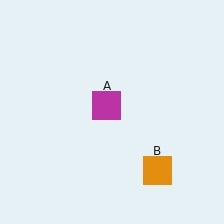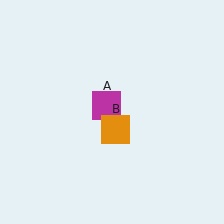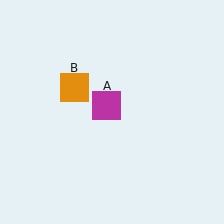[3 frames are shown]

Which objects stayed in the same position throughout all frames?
Magenta square (object A) remained stationary.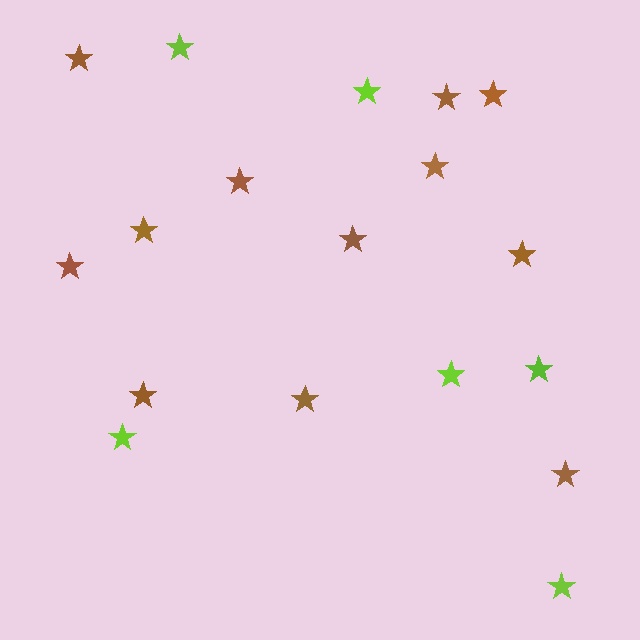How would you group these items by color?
There are 2 groups: one group of brown stars (12) and one group of lime stars (6).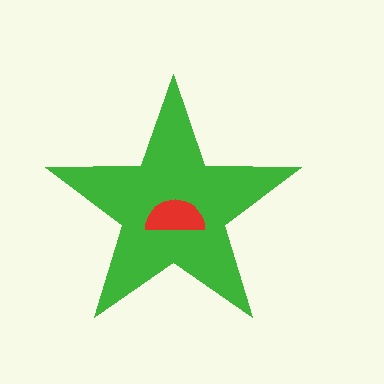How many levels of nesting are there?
2.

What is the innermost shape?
The red semicircle.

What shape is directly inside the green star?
The red semicircle.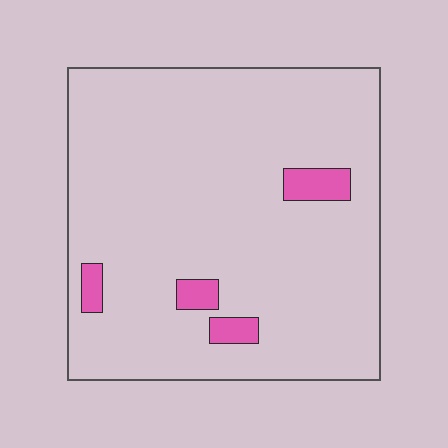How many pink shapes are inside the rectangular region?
4.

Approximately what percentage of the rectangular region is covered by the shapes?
Approximately 5%.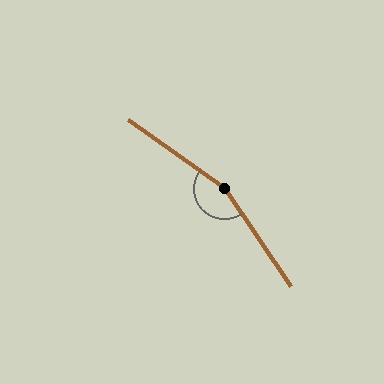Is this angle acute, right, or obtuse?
It is obtuse.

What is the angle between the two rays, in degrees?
Approximately 159 degrees.